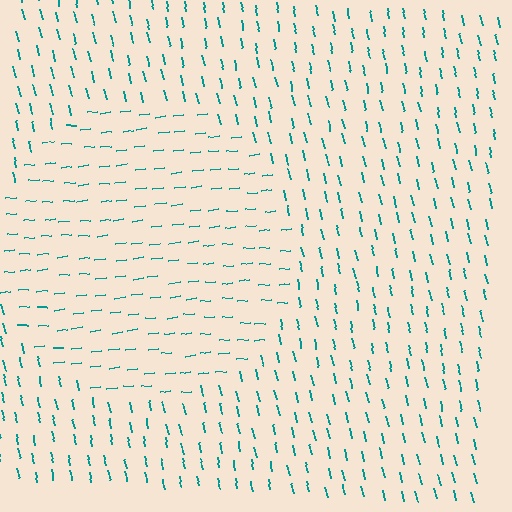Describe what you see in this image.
The image is filled with small teal line segments. A circle region in the image has lines oriented differently from the surrounding lines, creating a visible texture boundary.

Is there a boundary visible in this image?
Yes, there is a texture boundary formed by a change in line orientation.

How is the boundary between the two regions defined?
The boundary is defined purely by a change in line orientation (approximately 84 degrees difference). All lines are the same color and thickness.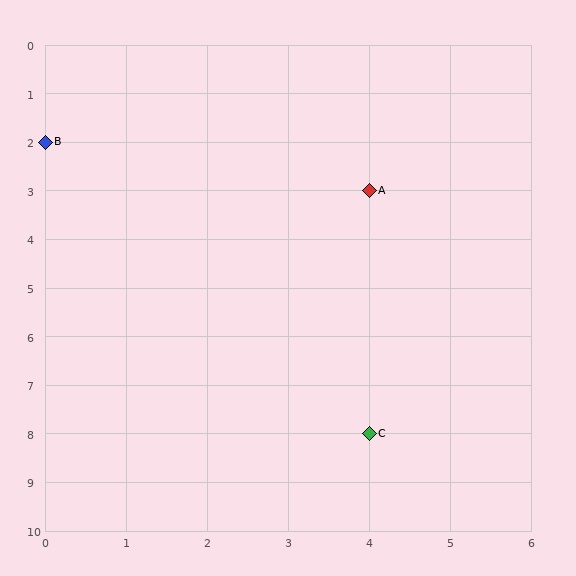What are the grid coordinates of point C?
Point C is at grid coordinates (4, 8).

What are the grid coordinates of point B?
Point B is at grid coordinates (0, 2).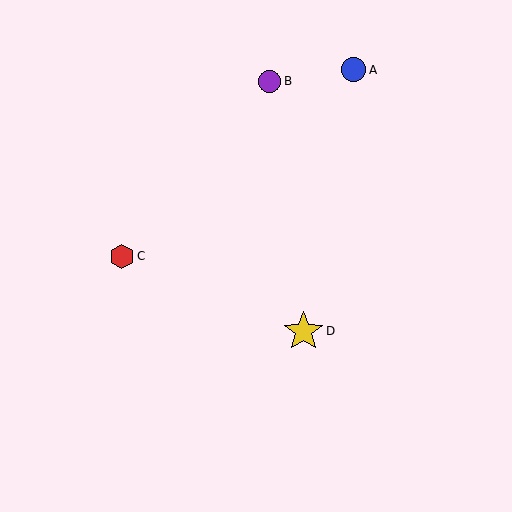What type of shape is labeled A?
Shape A is a blue circle.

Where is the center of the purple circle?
The center of the purple circle is at (270, 81).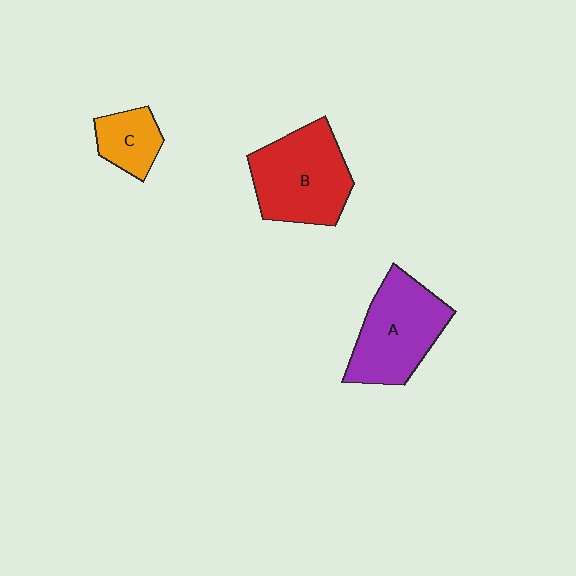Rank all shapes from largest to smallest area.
From largest to smallest: B (red), A (purple), C (orange).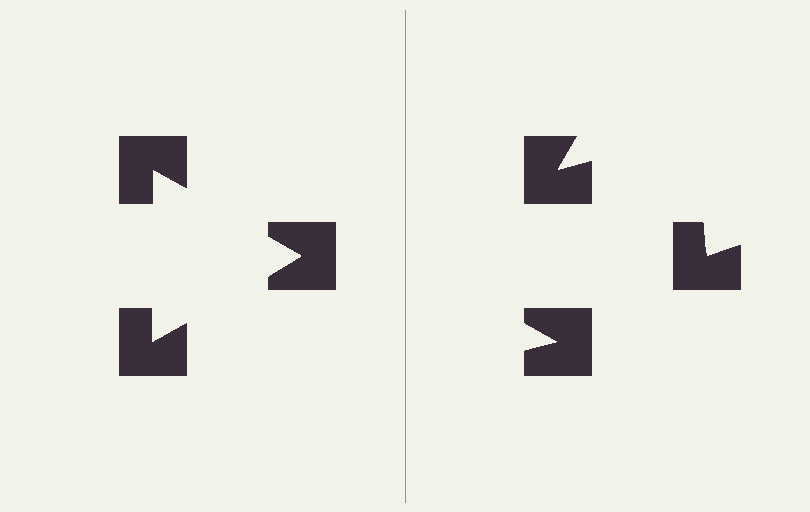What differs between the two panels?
The notched squares are positioned identically on both sides; only the wedge orientations differ. On the left they align to a triangle; on the right they are misaligned.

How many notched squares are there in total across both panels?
6 — 3 on each side.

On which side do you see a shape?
An illusory triangle appears on the left side. On the right side the wedge cuts are rotated, so no coherent shape forms.